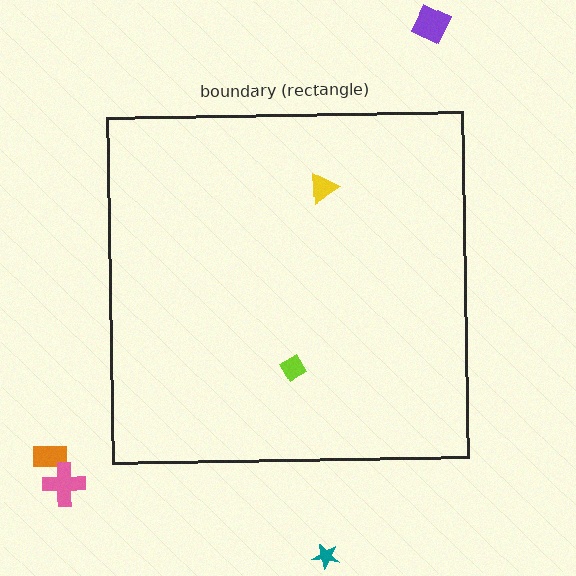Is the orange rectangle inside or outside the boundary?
Outside.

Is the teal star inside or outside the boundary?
Outside.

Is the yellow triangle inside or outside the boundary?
Inside.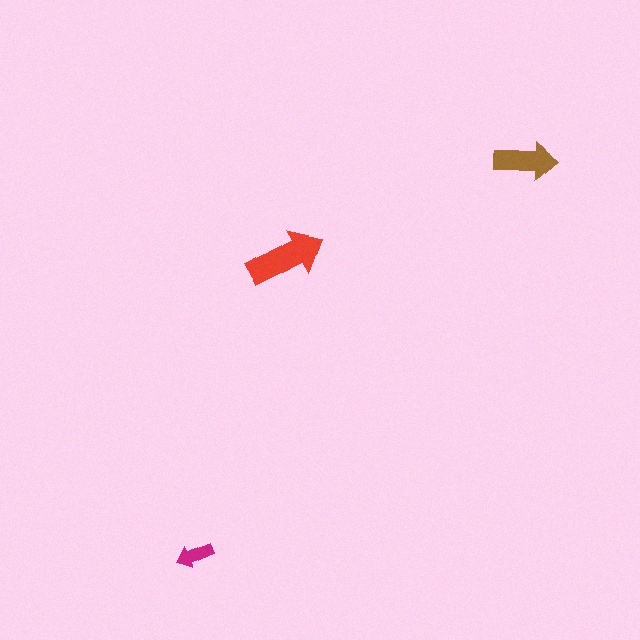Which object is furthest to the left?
The magenta arrow is leftmost.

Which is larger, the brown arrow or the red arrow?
The red one.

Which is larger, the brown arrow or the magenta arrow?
The brown one.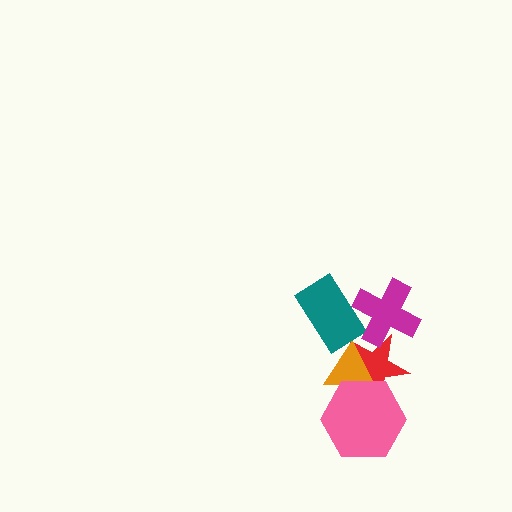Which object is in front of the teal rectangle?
The magenta cross is in front of the teal rectangle.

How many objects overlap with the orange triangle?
2 objects overlap with the orange triangle.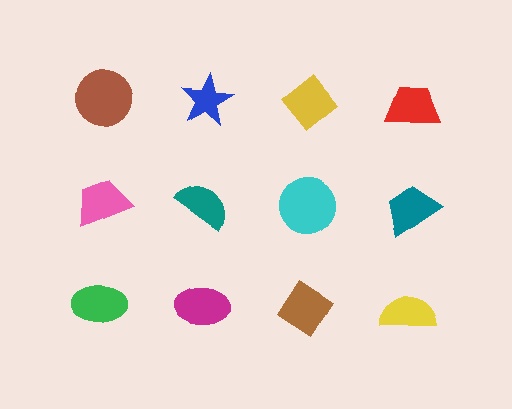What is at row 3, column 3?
A brown diamond.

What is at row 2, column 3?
A cyan circle.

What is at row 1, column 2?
A blue star.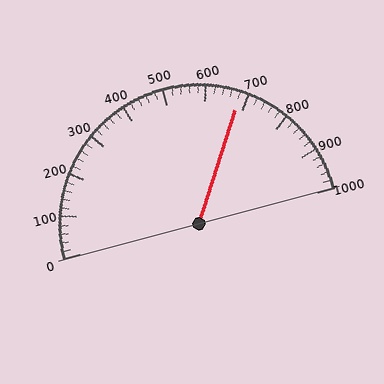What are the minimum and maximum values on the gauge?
The gauge ranges from 0 to 1000.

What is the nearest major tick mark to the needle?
The nearest major tick mark is 700.